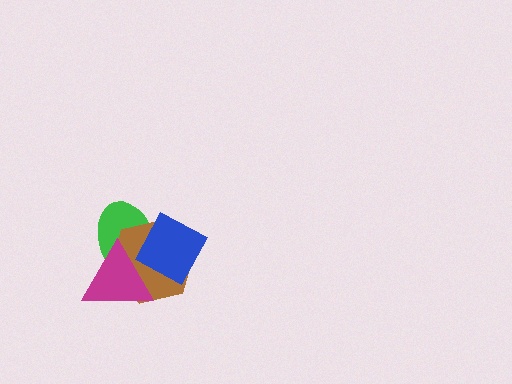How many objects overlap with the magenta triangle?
2 objects overlap with the magenta triangle.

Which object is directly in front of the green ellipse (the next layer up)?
The brown hexagon is directly in front of the green ellipse.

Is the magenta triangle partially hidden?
No, no other shape covers it.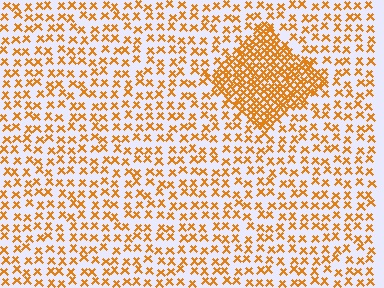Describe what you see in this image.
The image contains small orange elements arranged at two different densities. A diamond-shaped region is visible where the elements are more densely packed than the surrounding area.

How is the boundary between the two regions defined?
The boundary is defined by a change in element density (approximately 2.6x ratio). All elements are the same color, size, and shape.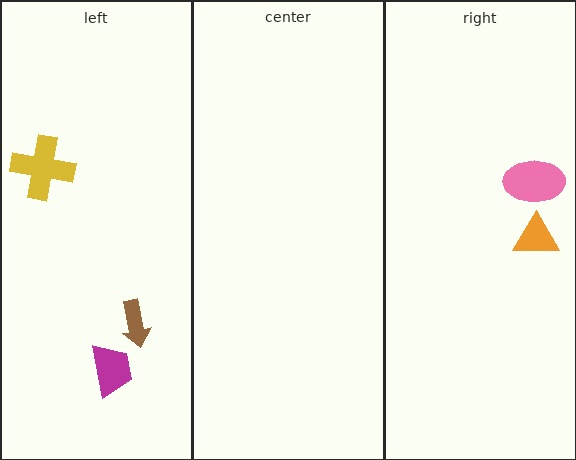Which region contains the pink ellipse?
The right region.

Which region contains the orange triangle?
The right region.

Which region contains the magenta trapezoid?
The left region.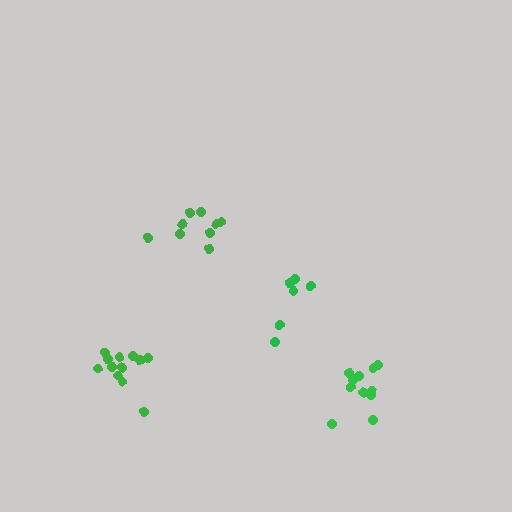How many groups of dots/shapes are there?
There are 4 groups.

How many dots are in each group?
Group 1: 12 dots, Group 2: 9 dots, Group 3: 11 dots, Group 4: 6 dots (38 total).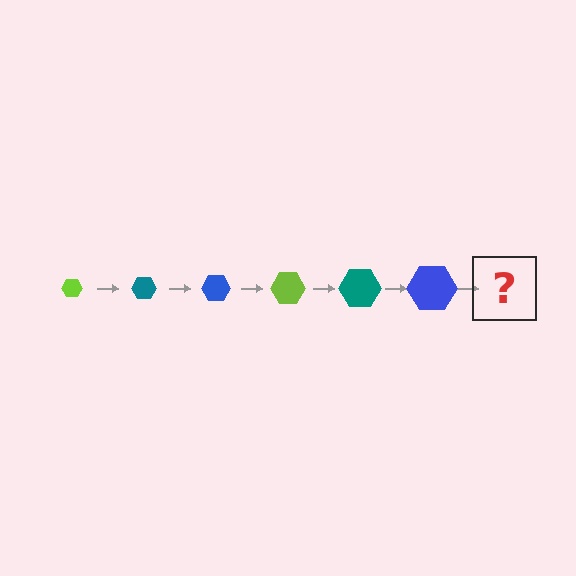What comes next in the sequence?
The next element should be a lime hexagon, larger than the previous one.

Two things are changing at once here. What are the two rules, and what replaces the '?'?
The two rules are that the hexagon grows larger each step and the color cycles through lime, teal, and blue. The '?' should be a lime hexagon, larger than the previous one.